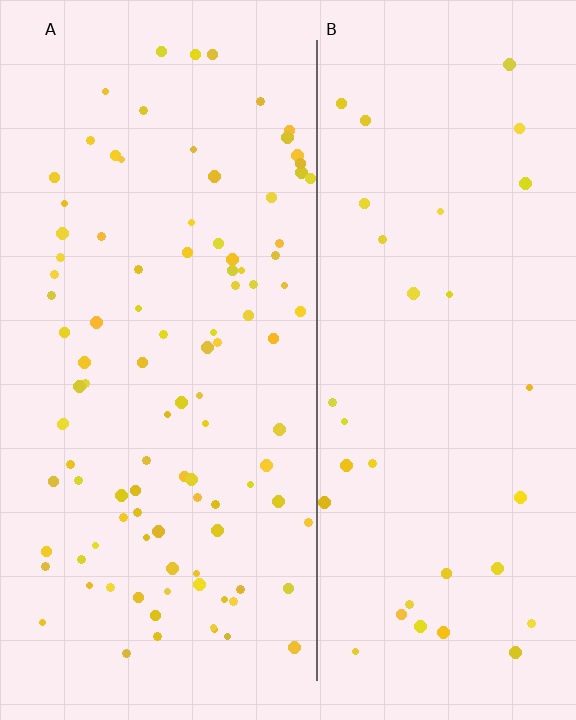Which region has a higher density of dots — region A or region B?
A (the left).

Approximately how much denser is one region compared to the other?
Approximately 3.0× — region A over region B.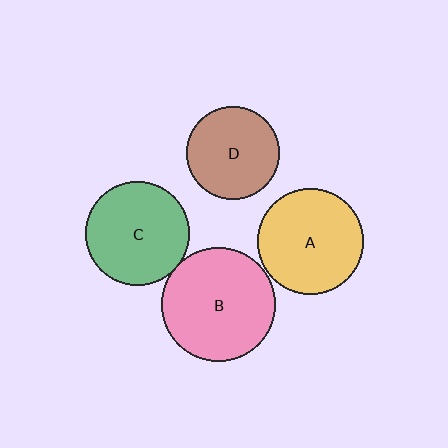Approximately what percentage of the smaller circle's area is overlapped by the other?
Approximately 5%.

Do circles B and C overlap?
Yes.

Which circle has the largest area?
Circle B (pink).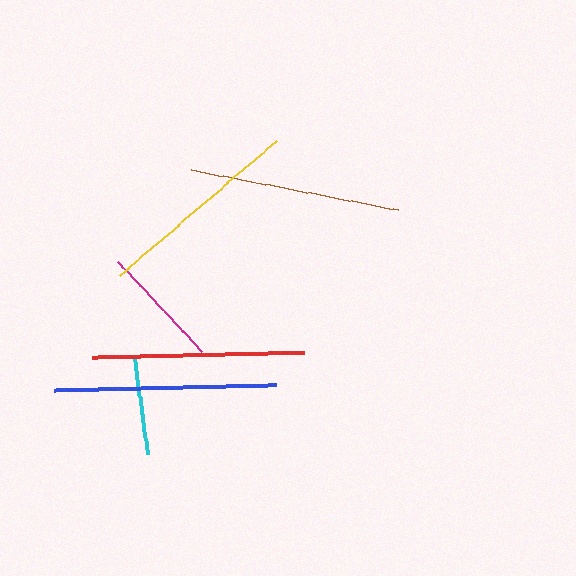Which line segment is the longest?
The blue line is the longest at approximately 222 pixels.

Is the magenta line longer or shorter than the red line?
The red line is longer than the magenta line.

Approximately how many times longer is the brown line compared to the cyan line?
The brown line is approximately 2.1 times the length of the cyan line.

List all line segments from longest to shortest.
From longest to shortest: blue, red, brown, yellow, magenta, cyan.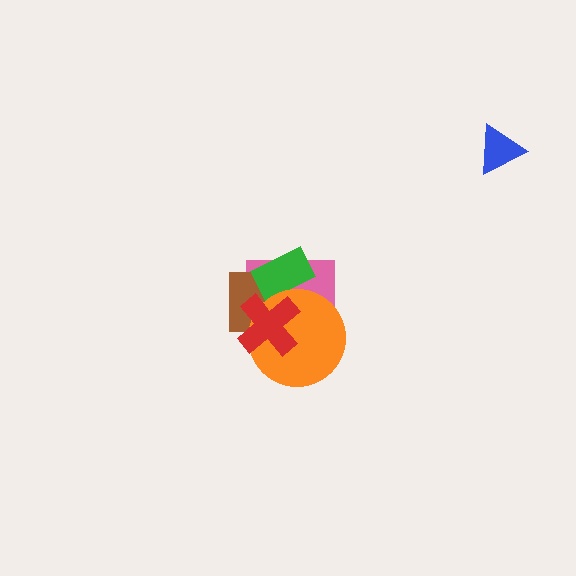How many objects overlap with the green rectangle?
4 objects overlap with the green rectangle.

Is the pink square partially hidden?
Yes, it is partially covered by another shape.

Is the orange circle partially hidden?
Yes, it is partially covered by another shape.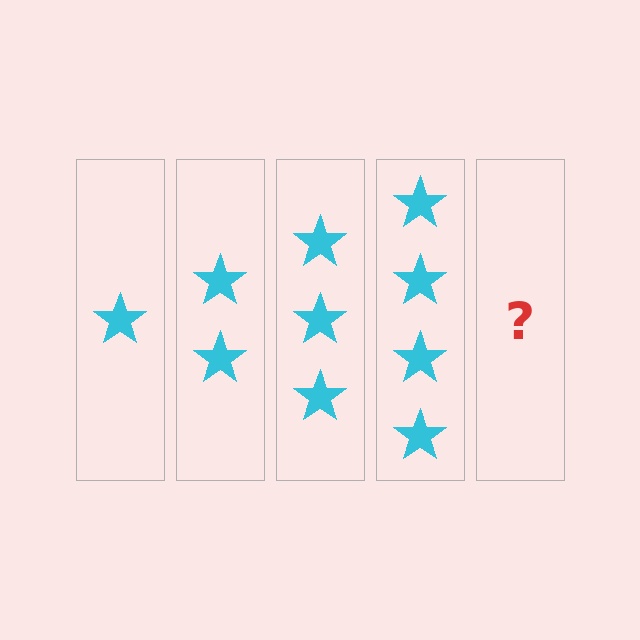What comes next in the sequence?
The next element should be 5 stars.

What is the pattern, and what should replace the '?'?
The pattern is that each step adds one more star. The '?' should be 5 stars.